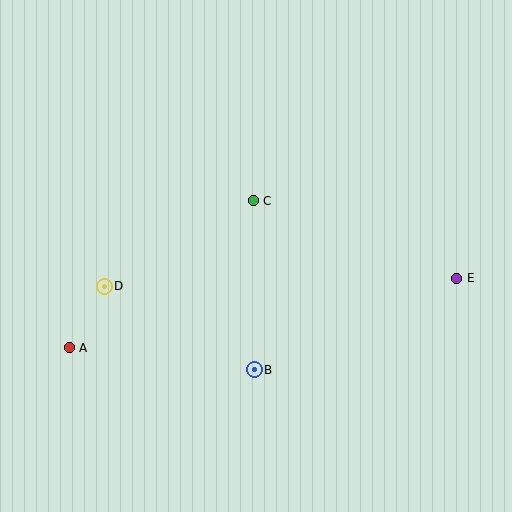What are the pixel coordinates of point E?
Point E is at (457, 278).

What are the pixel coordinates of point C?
Point C is at (253, 201).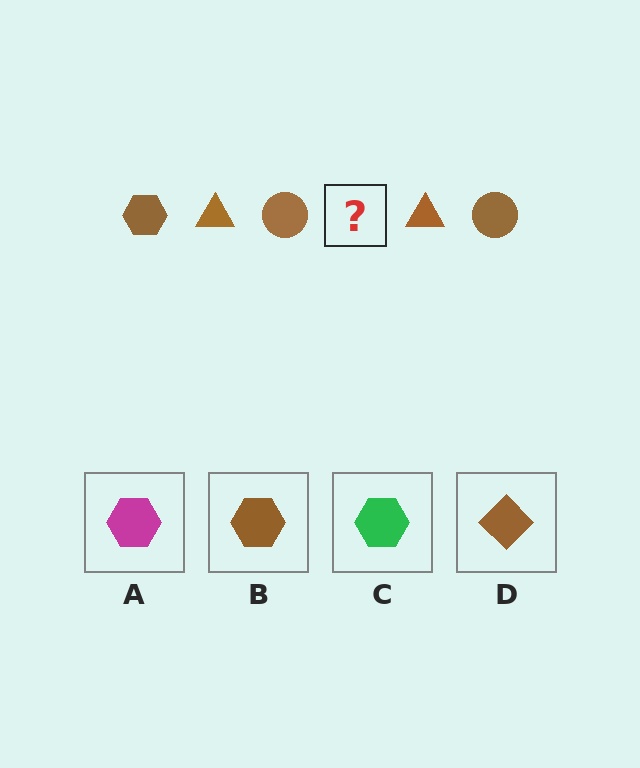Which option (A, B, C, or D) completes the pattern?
B.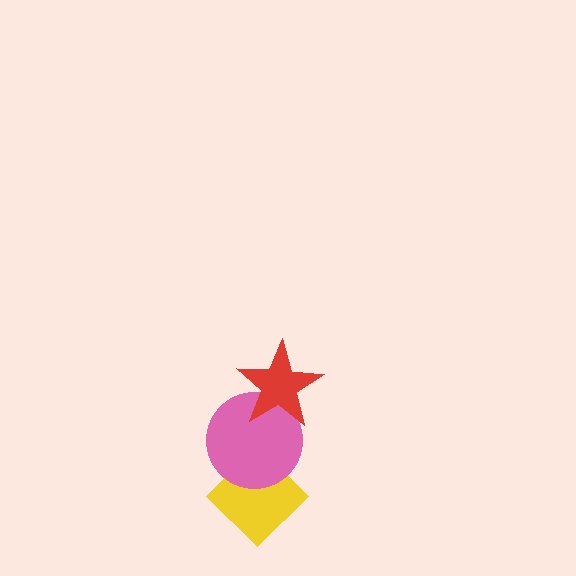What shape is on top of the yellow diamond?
The pink circle is on top of the yellow diamond.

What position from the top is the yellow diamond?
The yellow diamond is 3rd from the top.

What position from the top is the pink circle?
The pink circle is 2nd from the top.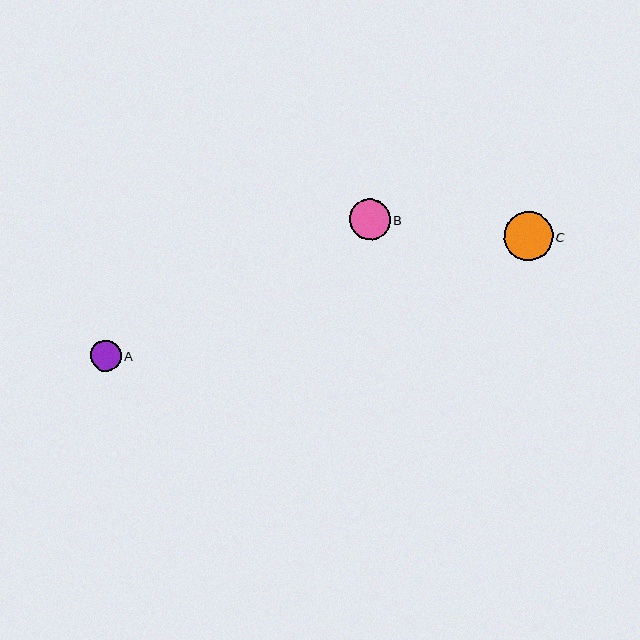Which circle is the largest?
Circle C is the largest with a size of approximately 49 pixels.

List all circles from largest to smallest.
From largest to smallest: C, B, A.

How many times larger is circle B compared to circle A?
Circle B is approximately 1.3 times the size of circle A.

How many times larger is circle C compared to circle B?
Circle C is approximately 1.2 times the size of circle B.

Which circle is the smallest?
Circle A is the smallest with a size of approximately 30 pixels.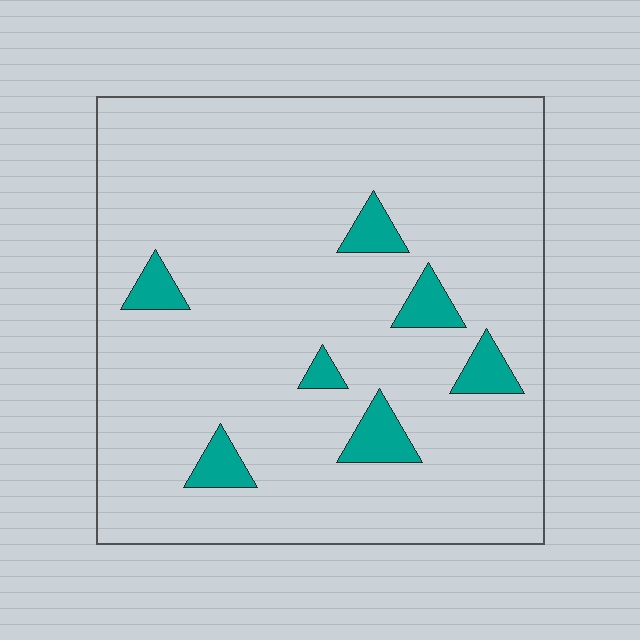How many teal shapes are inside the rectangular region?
7.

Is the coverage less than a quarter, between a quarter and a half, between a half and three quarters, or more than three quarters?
Less than a quarter.